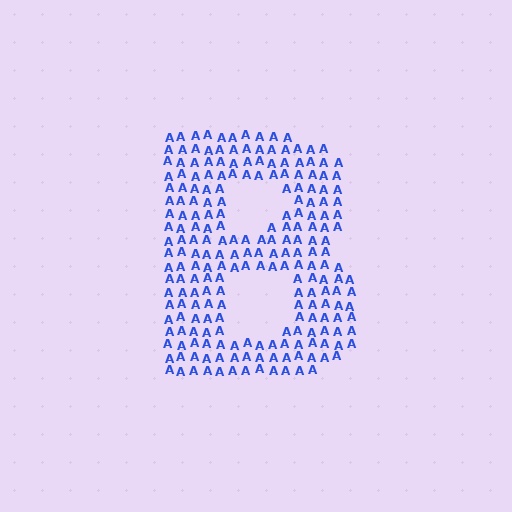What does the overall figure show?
The overall figure shows the letter B.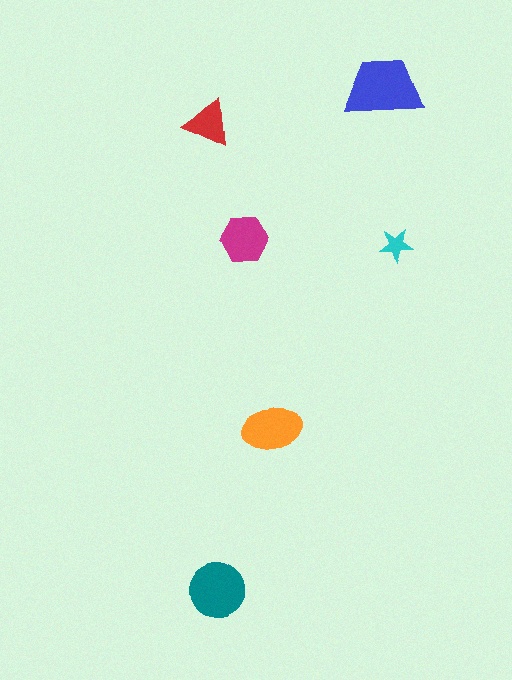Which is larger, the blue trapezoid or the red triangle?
The blue trapezoid.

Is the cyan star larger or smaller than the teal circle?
Smaller.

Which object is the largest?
The blue trapezoid.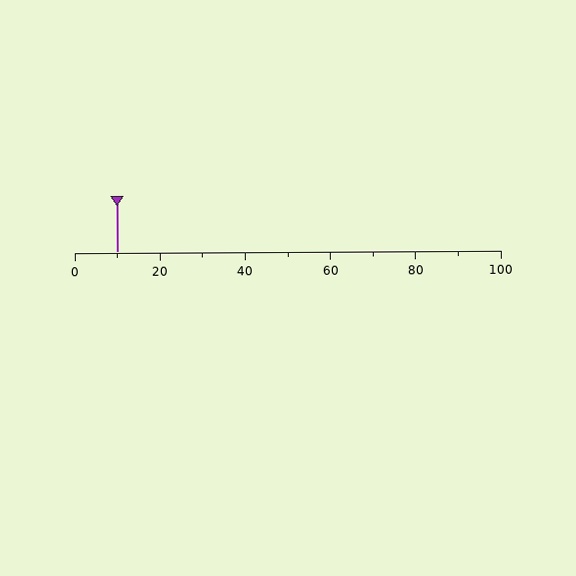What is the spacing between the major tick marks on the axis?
The major ticks are spaced 20 apart.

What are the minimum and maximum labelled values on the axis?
The axis runs from 0 to 100.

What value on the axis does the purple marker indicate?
The marker indicates approximately 10.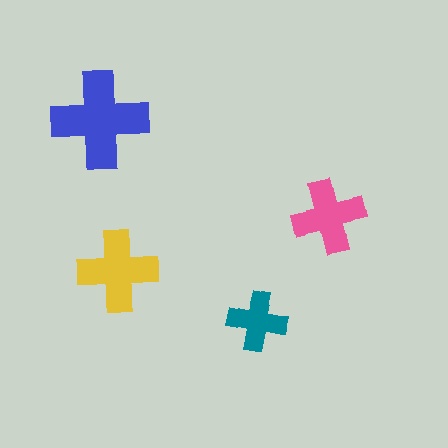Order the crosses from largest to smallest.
the blue one, the yellow one, the pink one, the teal one.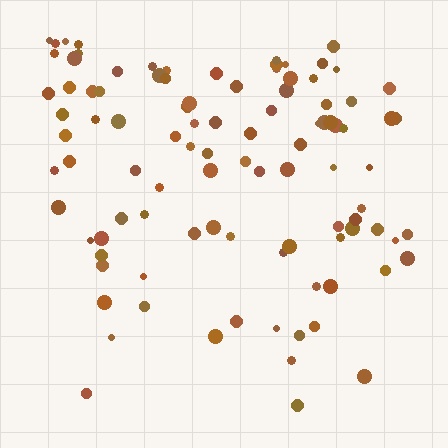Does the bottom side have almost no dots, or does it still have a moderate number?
Still a moderate number, just noticeably fewer than the top.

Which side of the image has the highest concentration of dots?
The top.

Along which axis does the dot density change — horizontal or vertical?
Vertical.